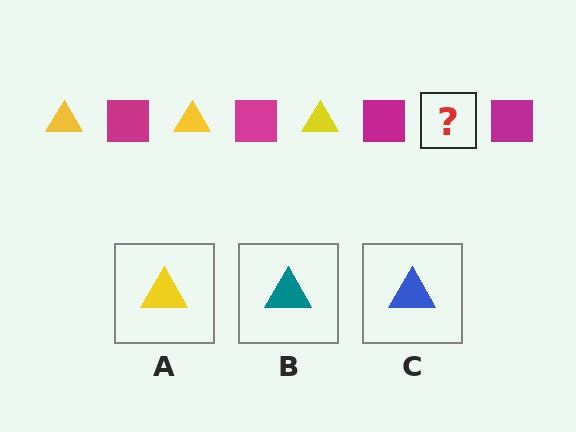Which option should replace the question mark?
Option A.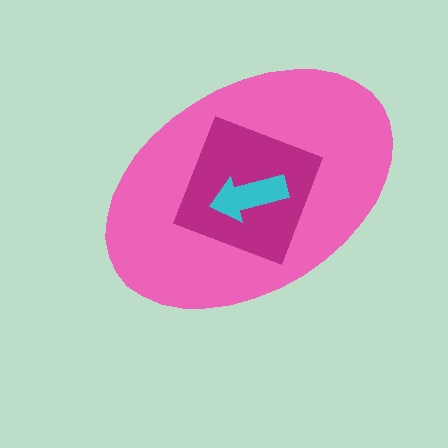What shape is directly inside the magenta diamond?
The cyan arrow.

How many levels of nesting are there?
3.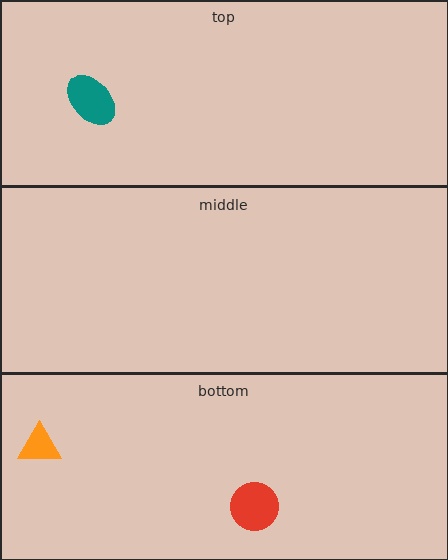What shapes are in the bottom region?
The orange triangle, the red circle.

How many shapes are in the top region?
1.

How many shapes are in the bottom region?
2.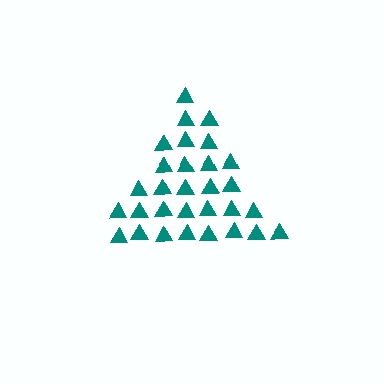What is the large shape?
The large shape is a triangle.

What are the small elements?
The small elements are triangles.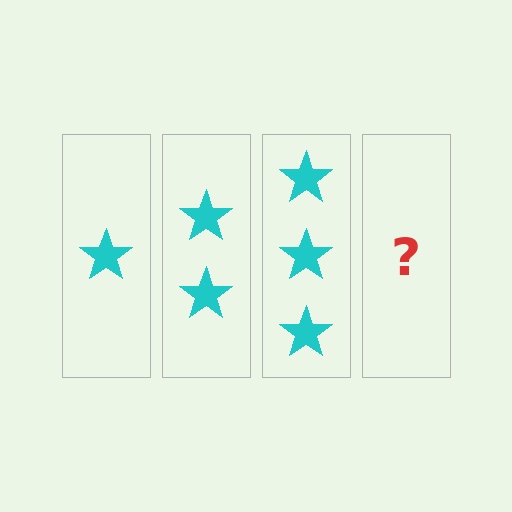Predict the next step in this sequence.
The next step is 4 stars.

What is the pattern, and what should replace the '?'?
The pattern is that each step adds one more star. The '?' should be 4 stars.